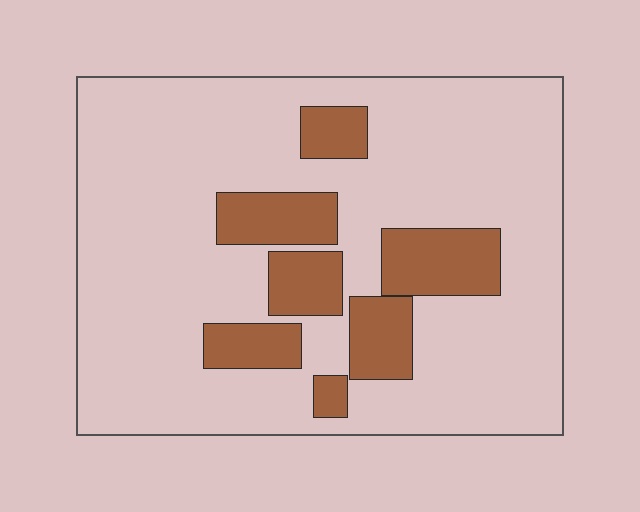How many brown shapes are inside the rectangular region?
7.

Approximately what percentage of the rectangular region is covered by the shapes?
Approximately 20%.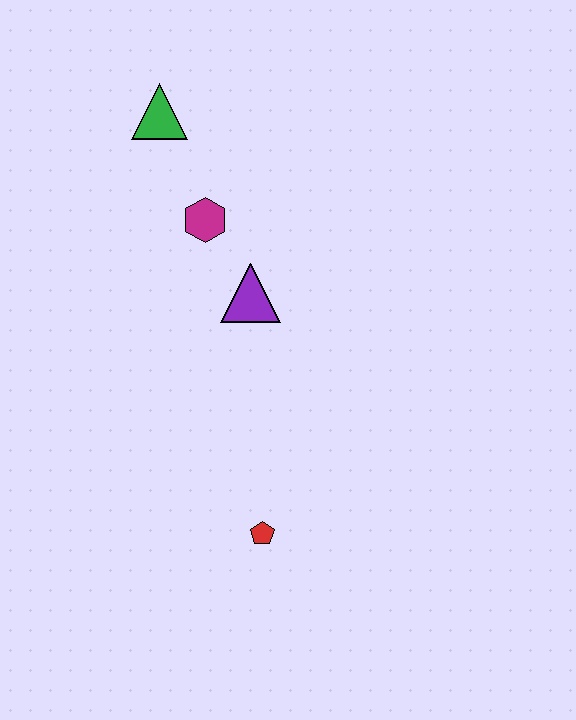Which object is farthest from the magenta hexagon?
The red pentagon is farthest from the magenta hexagon.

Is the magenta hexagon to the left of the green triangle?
No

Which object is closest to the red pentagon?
The purple triangle is closest to the red pentagon.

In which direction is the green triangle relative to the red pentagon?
The green triangle is above the red pentagon.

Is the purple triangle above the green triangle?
No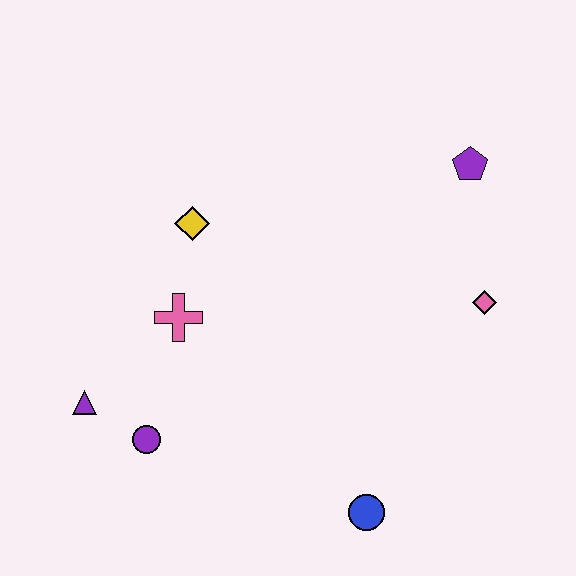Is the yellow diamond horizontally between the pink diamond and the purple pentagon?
No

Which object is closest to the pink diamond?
The purple pentagon is closest to the pink diamond.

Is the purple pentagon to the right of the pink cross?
Yes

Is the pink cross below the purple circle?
No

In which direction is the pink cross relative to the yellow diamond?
The pink cross is below the yellow diamond.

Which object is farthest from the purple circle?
The purple pentagon is farthest from the purple circle.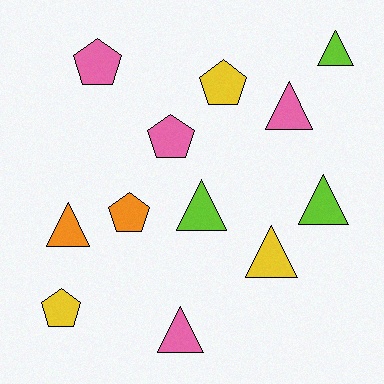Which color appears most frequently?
Pink, with 4 objects.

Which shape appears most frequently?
Triangle, with 7 objects.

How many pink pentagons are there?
There are 2 pink pentagons.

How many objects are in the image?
There are 12 objects.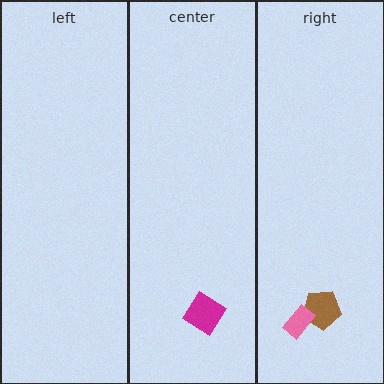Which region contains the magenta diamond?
The center region.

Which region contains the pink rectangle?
The right region.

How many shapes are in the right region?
2.